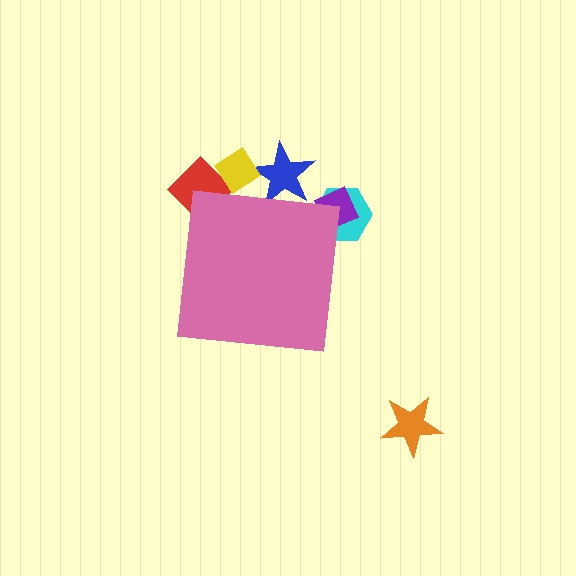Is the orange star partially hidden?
No, the orange star is fully visible.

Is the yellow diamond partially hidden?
Yes, the yellow diamond is partially hidden behind the pink square.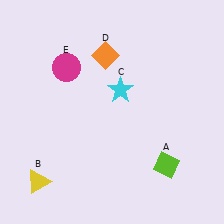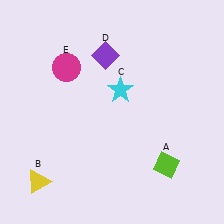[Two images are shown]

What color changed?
The diamond (D) changed from orange in Image 1 to purple in Image 2.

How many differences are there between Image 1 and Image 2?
There is 1 difference between the two images.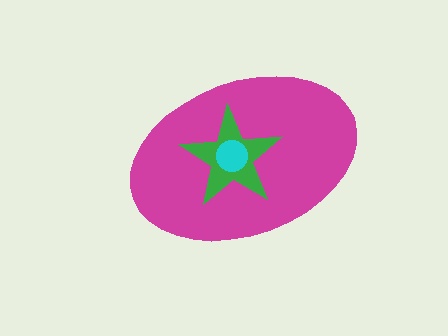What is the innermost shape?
The cyan circle.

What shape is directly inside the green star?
The cyan circle.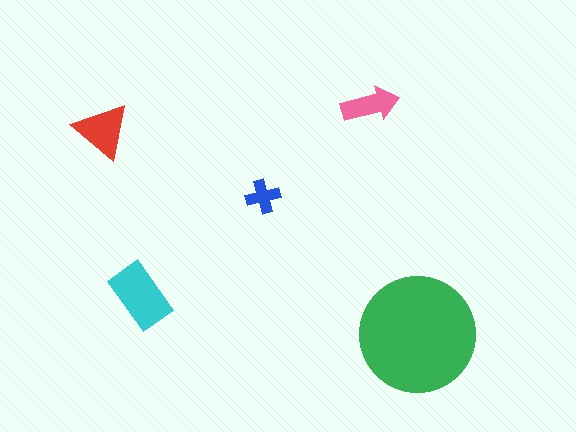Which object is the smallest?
The blue cross.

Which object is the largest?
The green circle.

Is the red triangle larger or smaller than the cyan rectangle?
Smaller.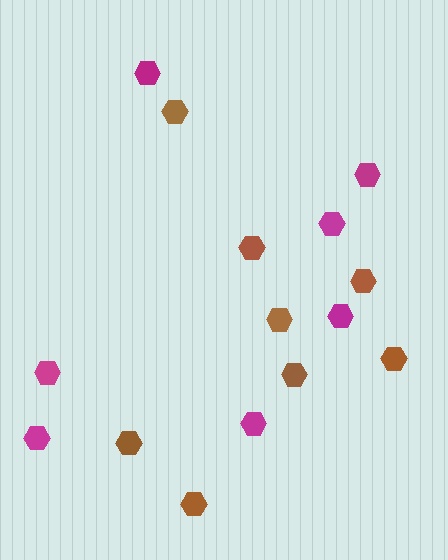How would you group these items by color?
There are 2 groups: one group of magenta hexagons (7) and one group of brown hexagons (8).